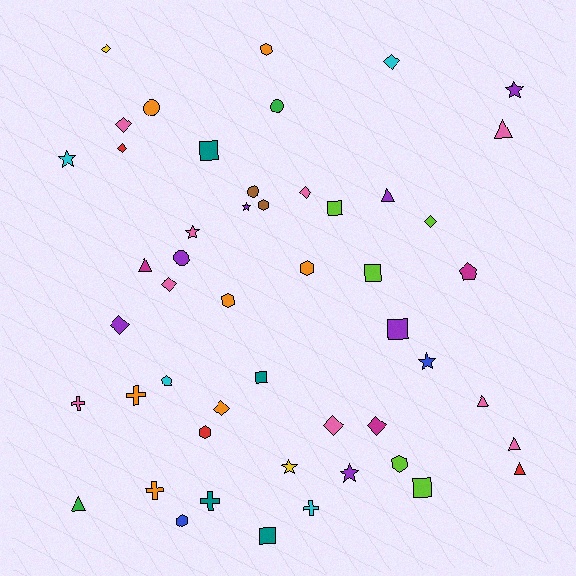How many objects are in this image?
There are 50 objects.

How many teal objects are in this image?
There are 4 teal objects.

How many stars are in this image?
There are 7 stars.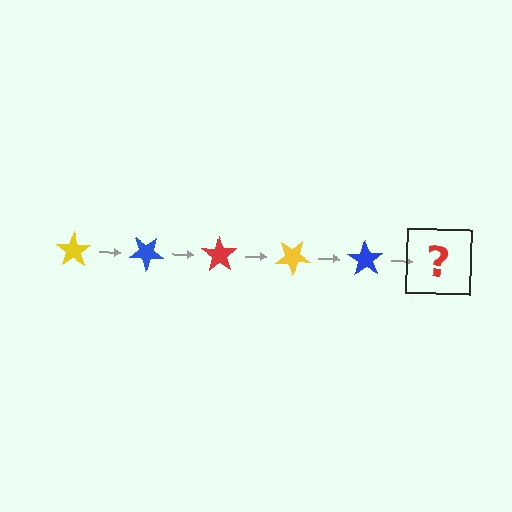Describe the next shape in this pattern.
It should be a red star, rotated 175 degrees from the start.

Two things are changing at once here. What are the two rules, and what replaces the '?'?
The two rules are that it rotates 35 degrees each step and the color cycles through yellow, blue, and red. The '?' should be a red star, rotated 175 degrees from the start.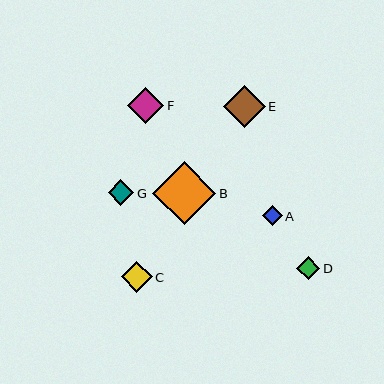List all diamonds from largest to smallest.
From largest to smallest: B, E, F, C, G, D, A.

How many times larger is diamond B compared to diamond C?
Diamond B is approximately 2.0 times the size of diamond C.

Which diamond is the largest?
Diamond B is the largest with a size of approximately 63 pixels.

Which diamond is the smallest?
Diamond A is the smallest with a size of approximately 20 pixels.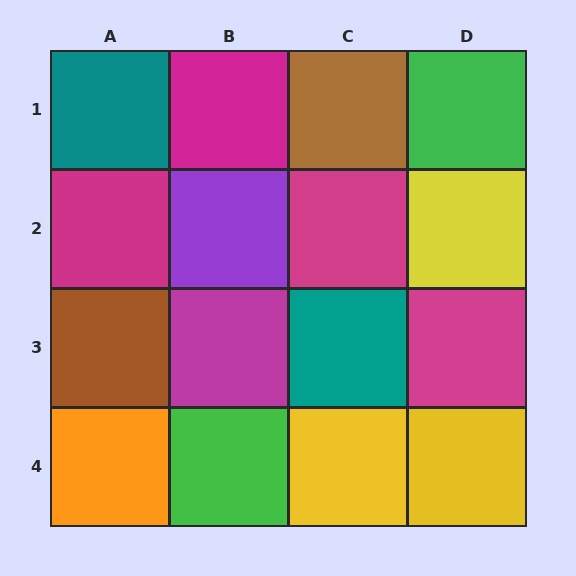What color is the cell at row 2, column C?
Magenta.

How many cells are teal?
2 cells are teal.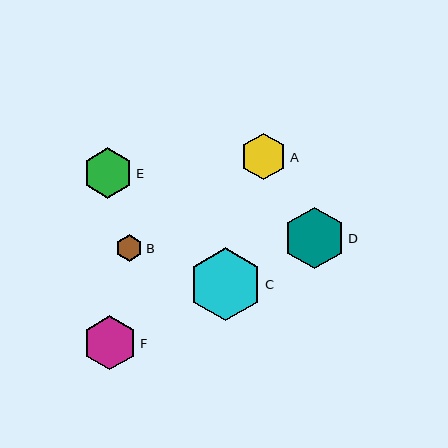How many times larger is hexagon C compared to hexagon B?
Hexagon C is approximately 2.7 times the size of hexagon B.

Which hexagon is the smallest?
Hexagon B is the smallest with a size of approximately 27 pixels.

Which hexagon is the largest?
Hexagon C is the largest with a size of approximately 73 pixels.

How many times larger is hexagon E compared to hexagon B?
Hexagon E is approximately 1.9 times the size of hexagon B.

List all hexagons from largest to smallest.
From largest to smallest: C, D, F, E, A, B.